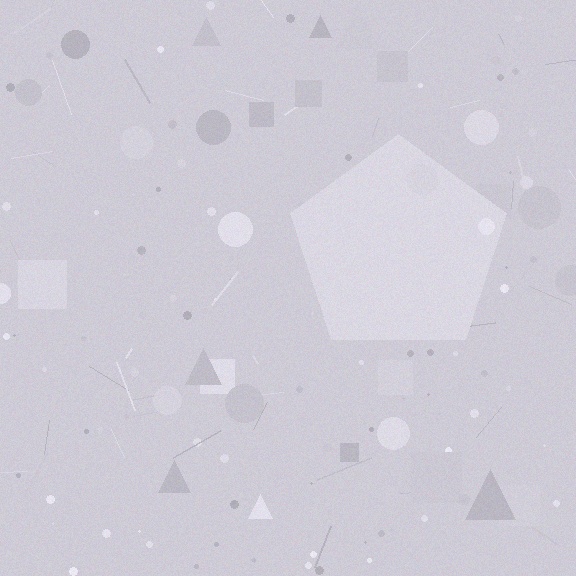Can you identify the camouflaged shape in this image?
The camouflaged shape is a pentagon.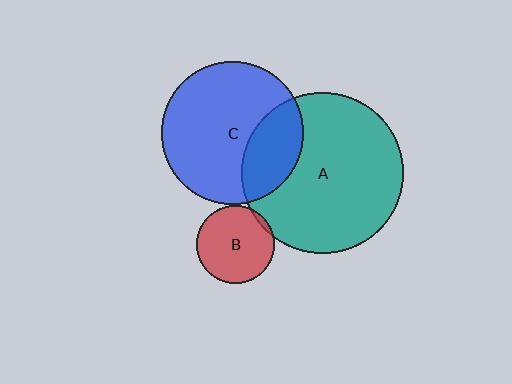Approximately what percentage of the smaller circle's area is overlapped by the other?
Approximately 25%.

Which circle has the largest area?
Circle A (teal).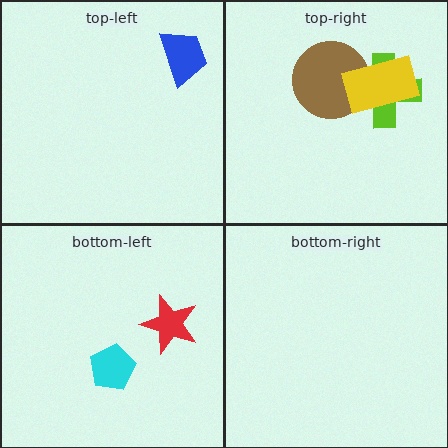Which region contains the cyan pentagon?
The bottom-left region.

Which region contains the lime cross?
The top-right region.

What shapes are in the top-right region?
The lime cross, the brown circle, the yellow rectangle.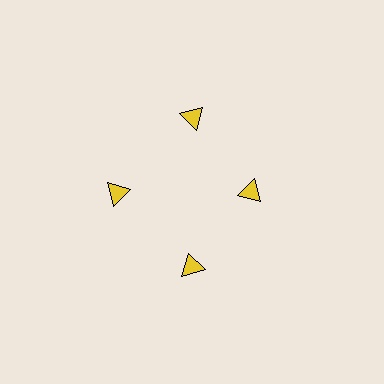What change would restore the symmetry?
The symmetry would be restored by moving it outward, back onto the ring so that all 4 triangles sit at equal angles and equal distance from the center.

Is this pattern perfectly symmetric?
No. The 4 yellow triangles are arranged in a ring, but one element near the 3 o'clock position is pulled inward toward the center, breaking the 4-fold rotational symmetry.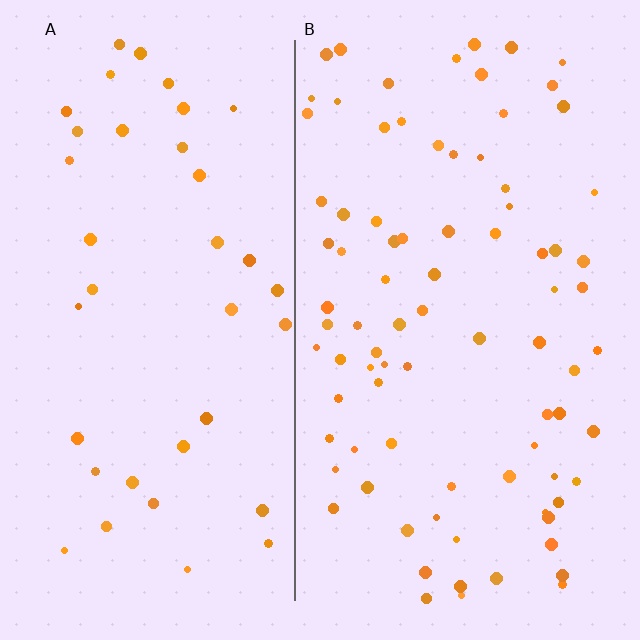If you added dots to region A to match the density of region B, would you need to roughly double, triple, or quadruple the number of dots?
Approximately double.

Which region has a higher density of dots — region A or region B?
B (the right).